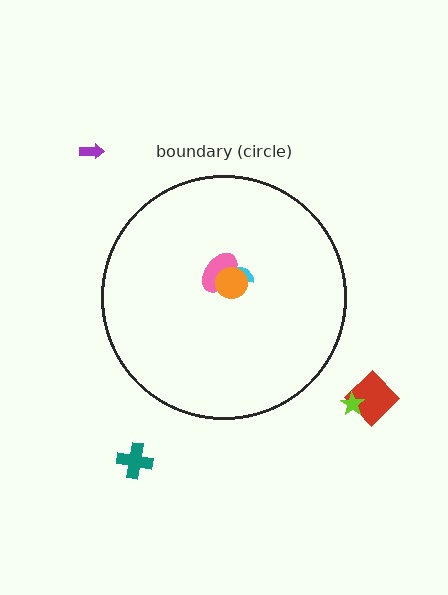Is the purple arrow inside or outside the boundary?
Outside.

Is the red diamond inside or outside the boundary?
Outside.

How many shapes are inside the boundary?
3 inside, 4 outside.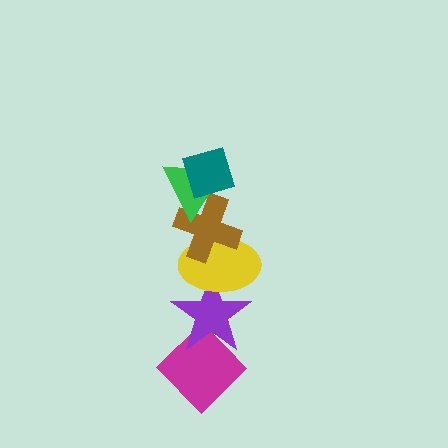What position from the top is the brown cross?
The brown cross is 3rd from the top.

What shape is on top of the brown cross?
The green triangle is on top of the brown cross.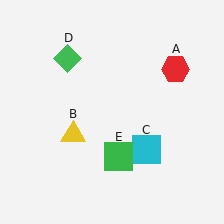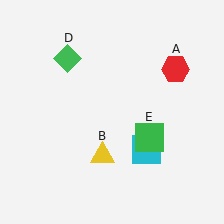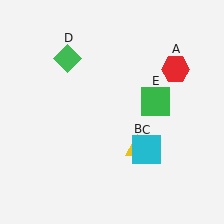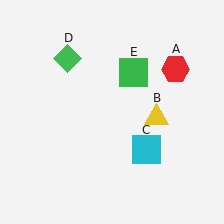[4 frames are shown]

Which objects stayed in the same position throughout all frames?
Red hexagon (object A) and cyan square (object C) and green diamond (object D) remained stationary.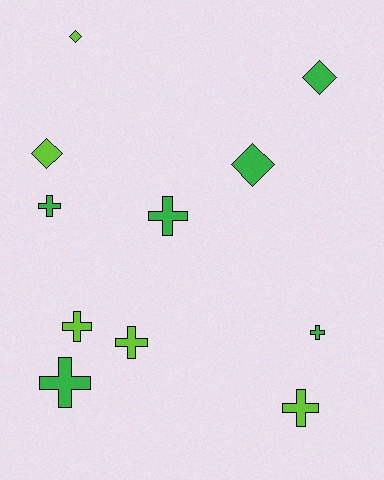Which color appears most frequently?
Green, with 6 objects.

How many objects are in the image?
There are 11 objects.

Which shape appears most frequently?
Cross, with 7 objects.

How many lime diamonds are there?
There are 2 lime diamonds.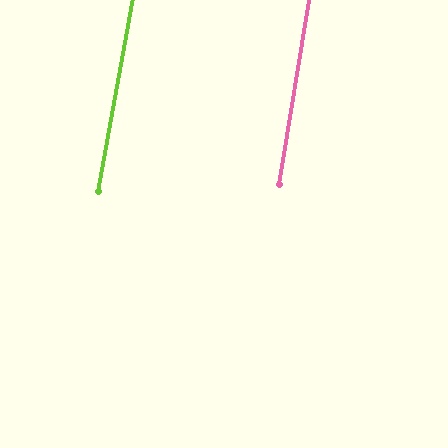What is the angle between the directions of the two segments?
Approximately 1 degree.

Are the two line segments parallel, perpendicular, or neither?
Parallel — their directions differ by only 1.0°.